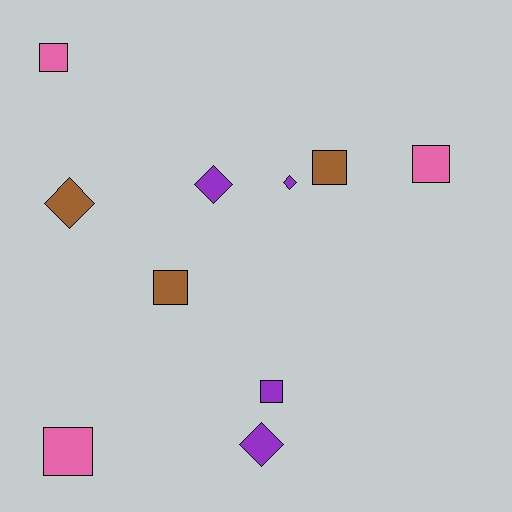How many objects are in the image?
There are 10 objects.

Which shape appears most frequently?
Square, with 6 objects.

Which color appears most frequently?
Purple, with 4 objects.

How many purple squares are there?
There is 1 purple square.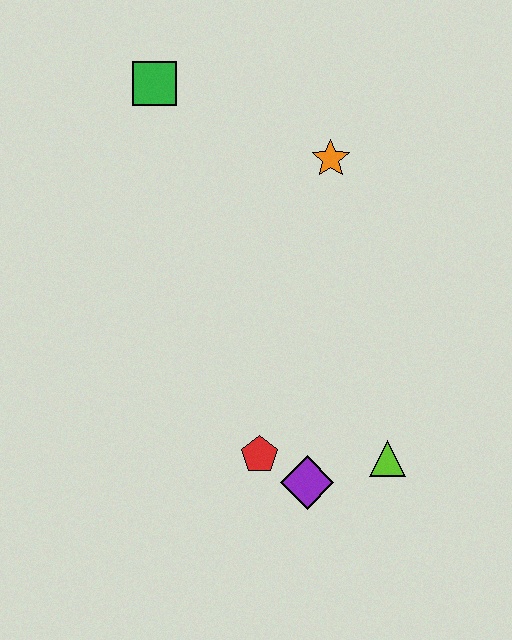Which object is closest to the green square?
The orange star is closest to the green square.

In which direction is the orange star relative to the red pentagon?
The orange star is above the red pentagon.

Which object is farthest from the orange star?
The purple diamond is farthest from the orange star.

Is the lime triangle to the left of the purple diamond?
No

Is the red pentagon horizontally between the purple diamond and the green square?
Yes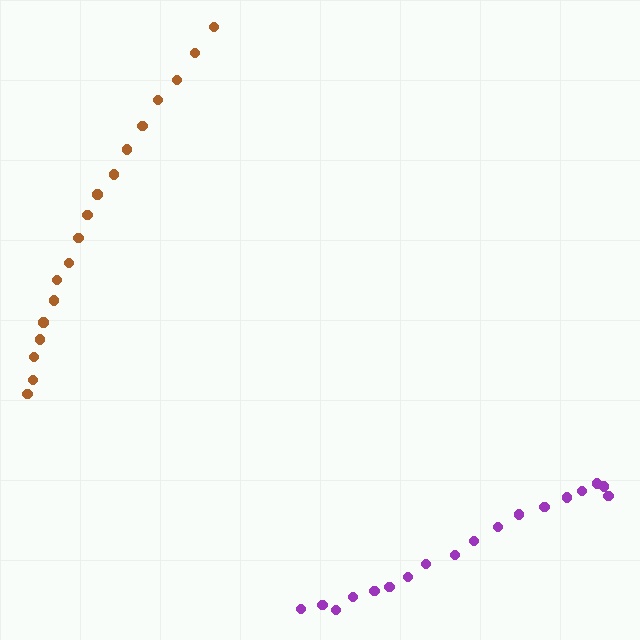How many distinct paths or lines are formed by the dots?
There are 2 distinct paths.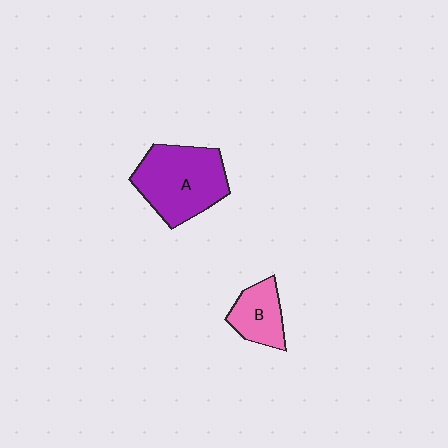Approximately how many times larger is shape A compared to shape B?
Approximately 2.0 times.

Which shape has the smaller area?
Shape B (pink).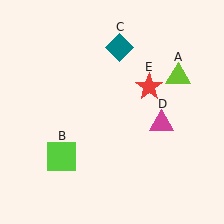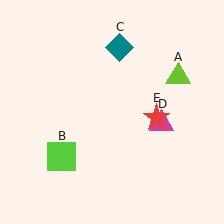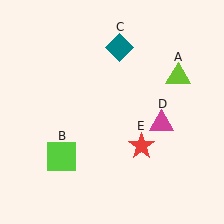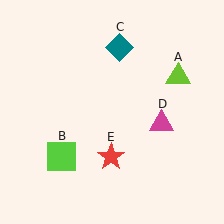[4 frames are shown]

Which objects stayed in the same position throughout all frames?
Lime triangle (object A) and lime square (object B) and teal diamond (object C) and magenta triangle (object D) remained stationary.